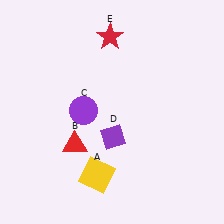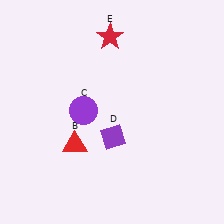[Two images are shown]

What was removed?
The yellow square (A) was removed in Image 2.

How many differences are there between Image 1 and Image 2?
There is 1 difference between the two images.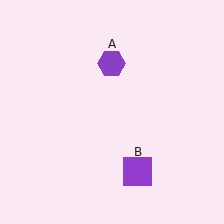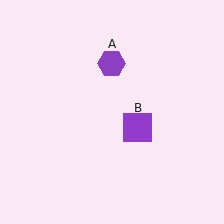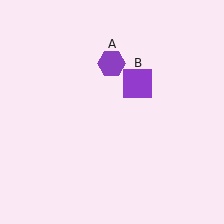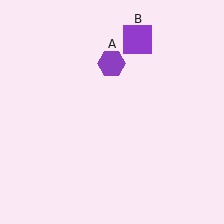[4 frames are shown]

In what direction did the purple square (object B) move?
The purple square (object B) moved up.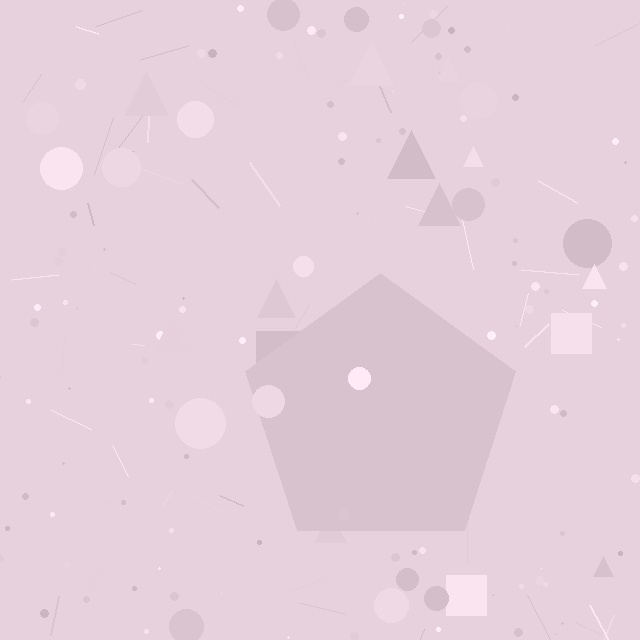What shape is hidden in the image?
A pentagon is hidden in the image.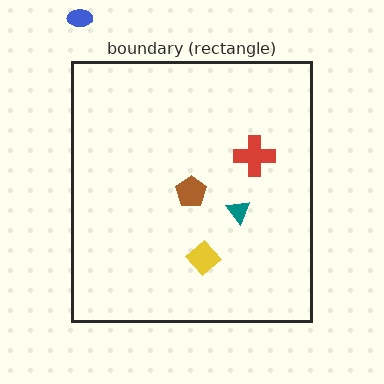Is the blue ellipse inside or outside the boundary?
Outside.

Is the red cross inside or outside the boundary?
Inside.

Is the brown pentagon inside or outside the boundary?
Inside.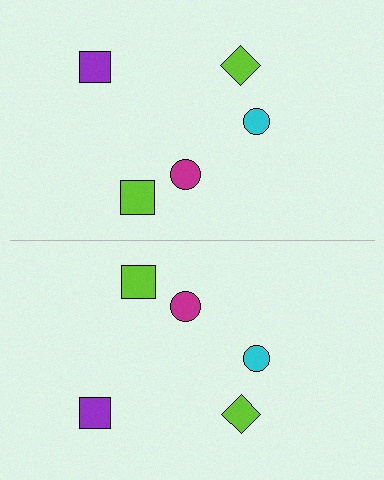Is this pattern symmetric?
Yes, this pattern has bilateral (reflection) symmetry.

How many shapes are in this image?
There are 10 shapes in this image.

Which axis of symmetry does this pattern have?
The pattern has a horizontal axis of symmetry running through the center of the image.